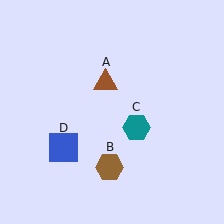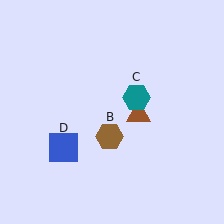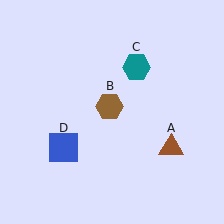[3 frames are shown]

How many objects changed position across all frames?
3 objects changed position: brown triangle (object A), brown hexagon (object B), teal hexagon (object C).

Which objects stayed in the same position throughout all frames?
Blue square (object D) remained stationary.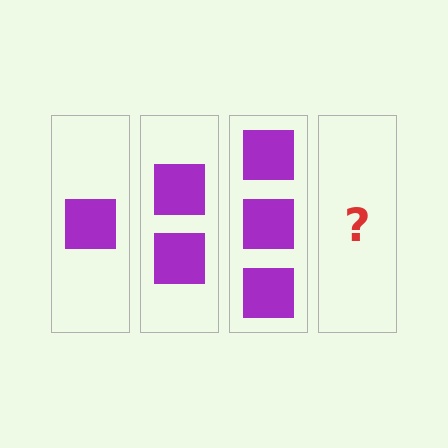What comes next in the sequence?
The next element should be 4 squares.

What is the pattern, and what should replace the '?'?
The pattern is that each step adds one more square. The '?' should be 4 squares.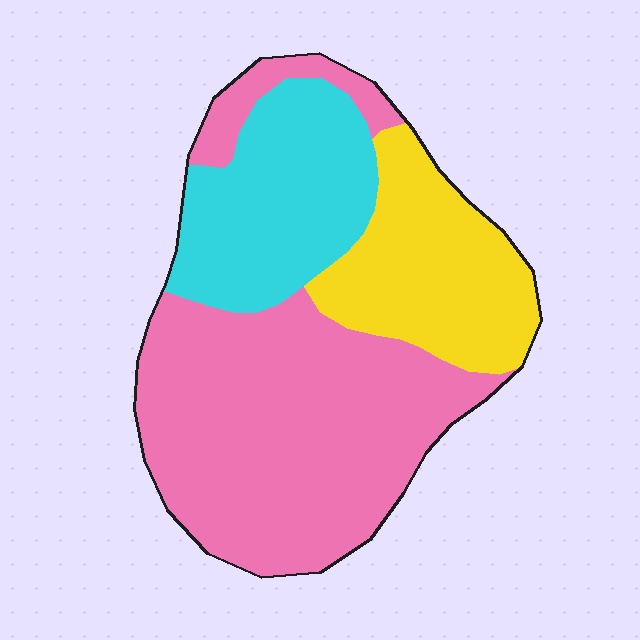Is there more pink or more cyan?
Pink.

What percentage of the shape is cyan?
Cyan takes up between a sixth and a third of the shape.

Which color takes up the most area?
Pink, at roughly 55%.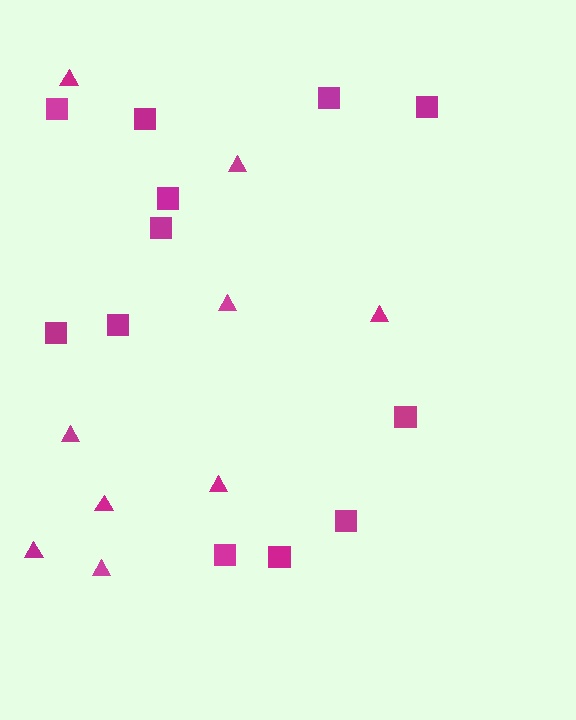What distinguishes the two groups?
There are 2 groups: one group of squares (12) and one group of triangles (9).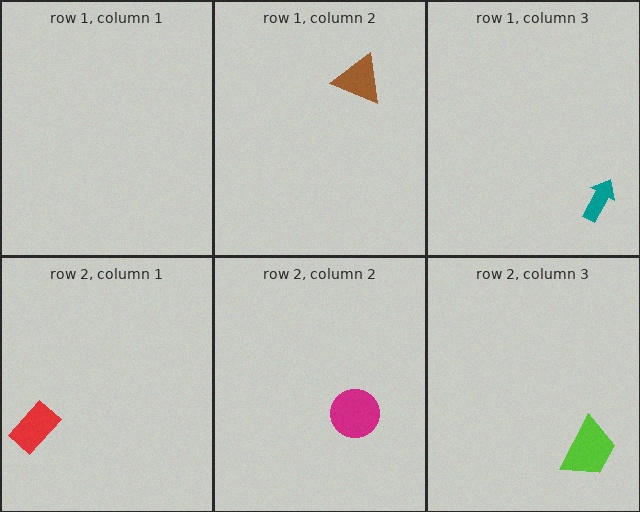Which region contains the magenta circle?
The row 2, column 2 region.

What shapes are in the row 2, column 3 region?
The lime trapezoid.